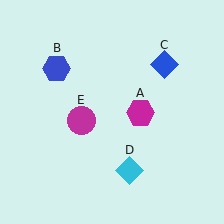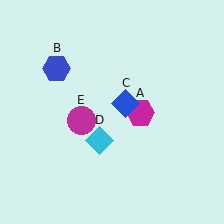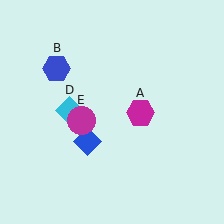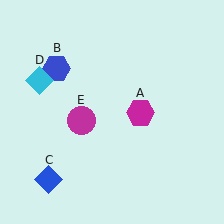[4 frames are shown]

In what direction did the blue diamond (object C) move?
The blue diamond (object C) moved down and to the left.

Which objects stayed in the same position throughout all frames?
Magenta hexagon (object A) and blue hexagon (object B) and magenta circle (object E) remained stationary.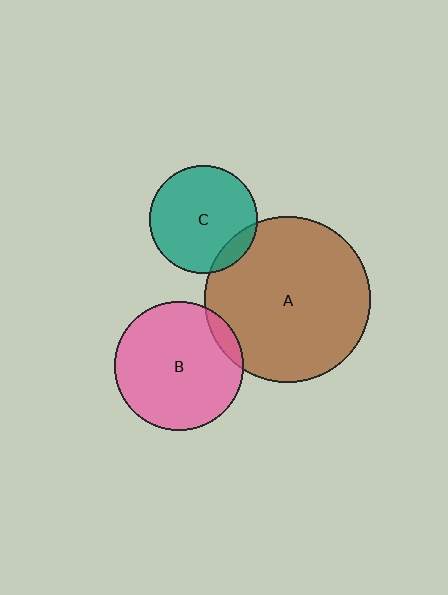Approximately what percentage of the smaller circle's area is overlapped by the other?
Approximately 10%.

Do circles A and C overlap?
Yes.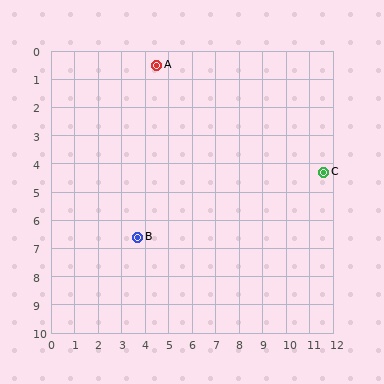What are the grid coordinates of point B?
Point B is at approximately (3.7, 6.6).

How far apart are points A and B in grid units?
Points A and B are about 6.2 grid units apart.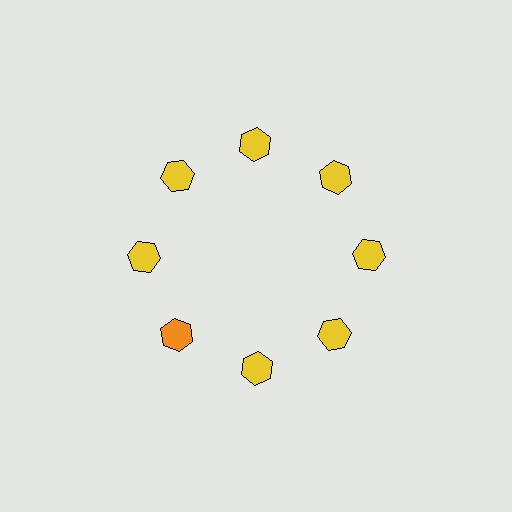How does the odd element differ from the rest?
It has a different color: orange instead of yellow.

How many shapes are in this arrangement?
There are 8 shapes arranged in a ring pattern.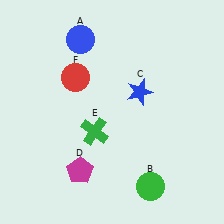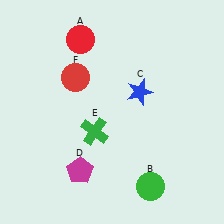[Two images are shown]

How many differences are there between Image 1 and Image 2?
There is 1 difference between the two images.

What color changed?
The circle (A) changed from blue in Image 1 to red in Image 2.